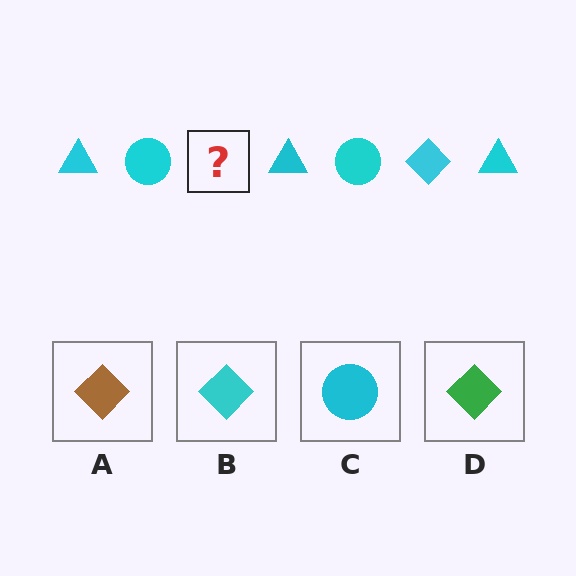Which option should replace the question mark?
Option B.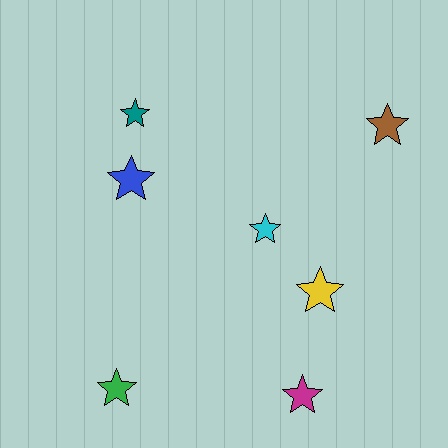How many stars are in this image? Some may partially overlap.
There are 7 stars.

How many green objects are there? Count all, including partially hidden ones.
There is 1 green object.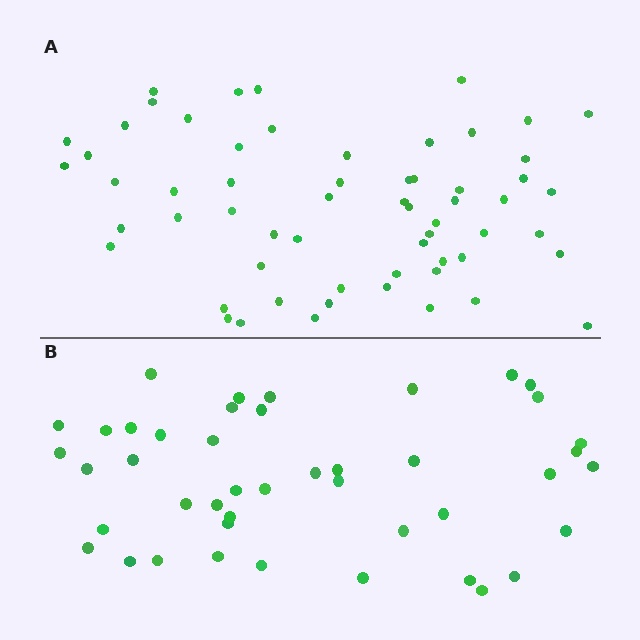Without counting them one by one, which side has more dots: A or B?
Region A (the top region) has more dots.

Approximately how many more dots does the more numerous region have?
Region A has approximately 15 more dots than region B.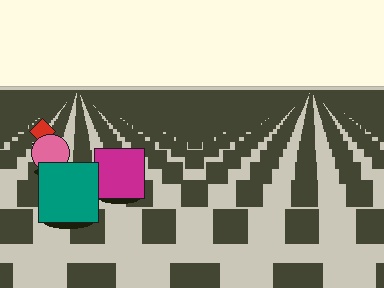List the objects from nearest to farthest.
From nearest to farthest: the teal square, the magenta square, the pink circle, the red diamond.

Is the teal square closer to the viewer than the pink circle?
Yes. The teal square is closer — you can tell from the texture gradient: the ground texture is coarser near it.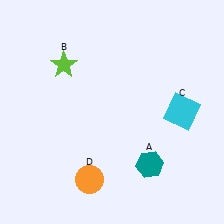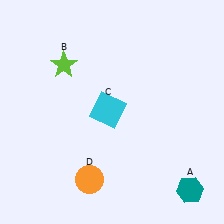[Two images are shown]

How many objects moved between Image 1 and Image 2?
2 objects moved between the two images.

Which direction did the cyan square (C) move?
The cyan square (C) moved left.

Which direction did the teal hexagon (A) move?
The teal hexagon (A) moved right.